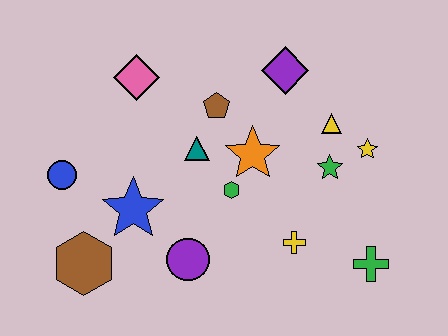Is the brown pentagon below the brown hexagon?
No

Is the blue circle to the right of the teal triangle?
No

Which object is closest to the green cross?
The yellow cross is closest to the green cross.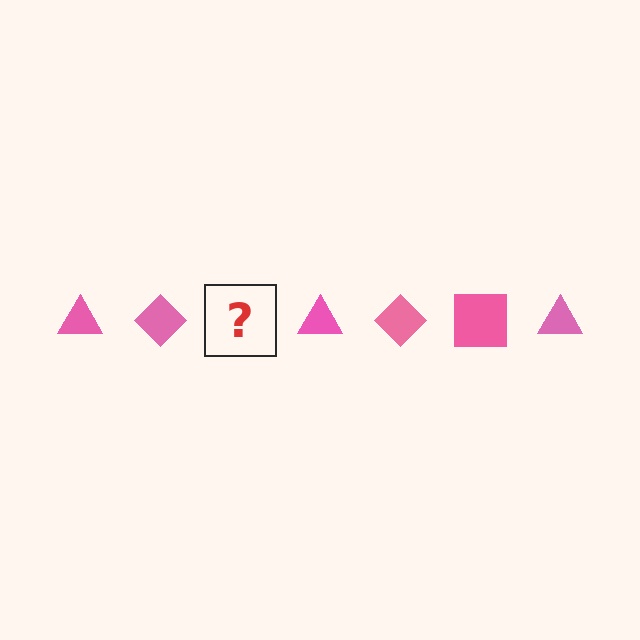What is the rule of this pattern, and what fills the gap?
The rule is that the pattern cycles through triangle, diamond, square shapes in pink. The gap should be filled with a pink square.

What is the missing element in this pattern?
The missing element is a pink square.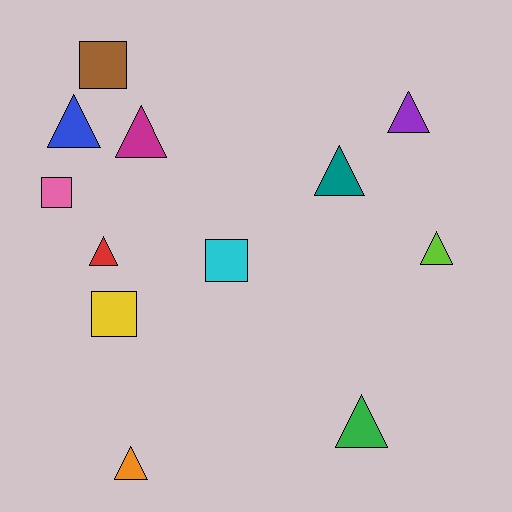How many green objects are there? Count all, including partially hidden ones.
There is 1 green object.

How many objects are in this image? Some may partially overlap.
There are 12 objects.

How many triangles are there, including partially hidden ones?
There are 8 triangles.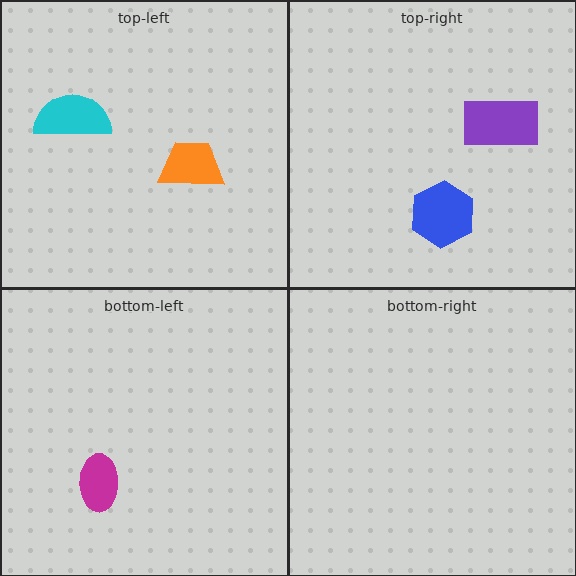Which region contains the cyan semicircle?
The top-left region.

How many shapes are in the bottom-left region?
1.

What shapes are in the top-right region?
The purple rectangle, the blue hexagon.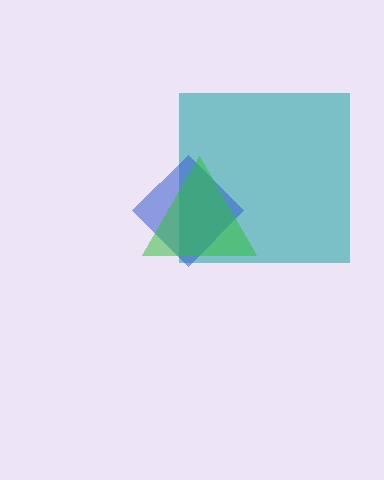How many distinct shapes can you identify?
There are 3 distinct shapes: a teal square, a blue diamond, a green triangle.